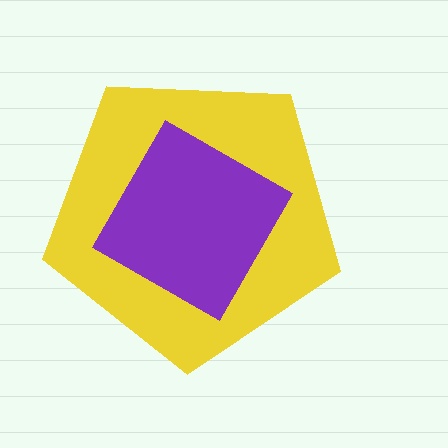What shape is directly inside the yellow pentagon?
The purple diamond.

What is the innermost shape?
The purple diamond.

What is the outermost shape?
The yellow pentagon.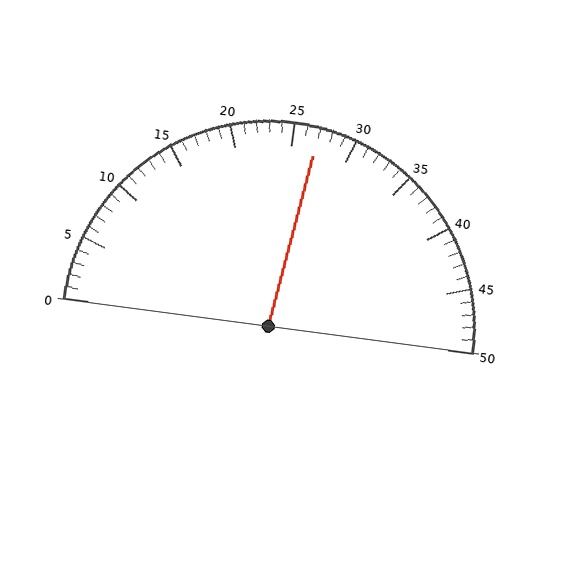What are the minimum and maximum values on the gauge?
The gauge ranges from 0 to 50.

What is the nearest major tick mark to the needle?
The nearest major tick mark is 25.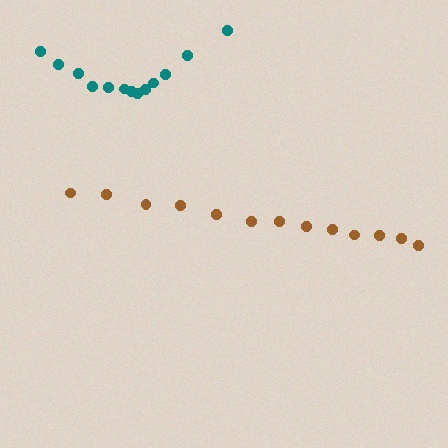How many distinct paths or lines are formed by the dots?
There are 2 distinct paths.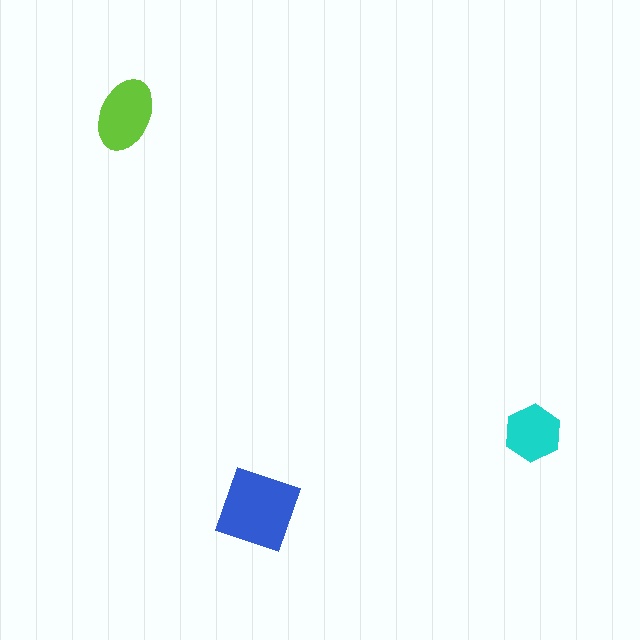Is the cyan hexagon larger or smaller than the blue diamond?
Smaller.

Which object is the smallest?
The cyan hexagon.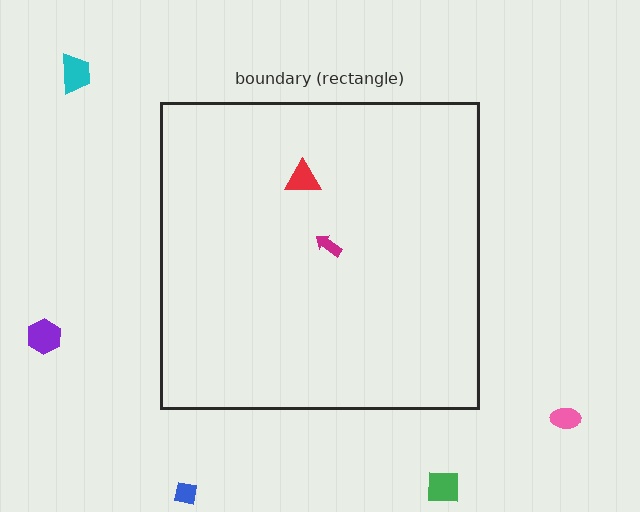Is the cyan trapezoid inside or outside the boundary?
Outside.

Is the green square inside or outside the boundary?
Outside.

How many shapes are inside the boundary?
2 inside, 5 outside.